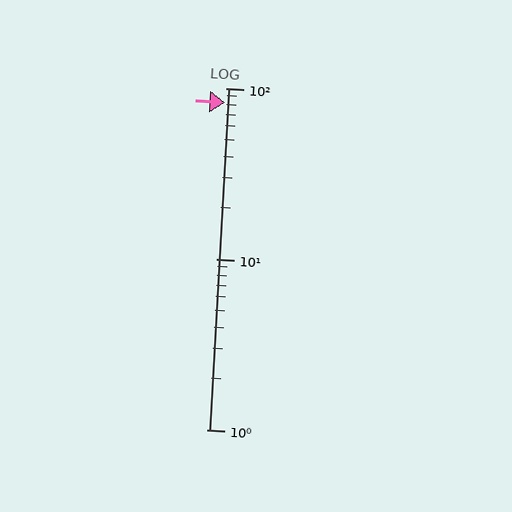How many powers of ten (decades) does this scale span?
The scale spans 2 decades, from 1 to 100.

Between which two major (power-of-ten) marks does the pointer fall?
The pointer is between 10 and 100.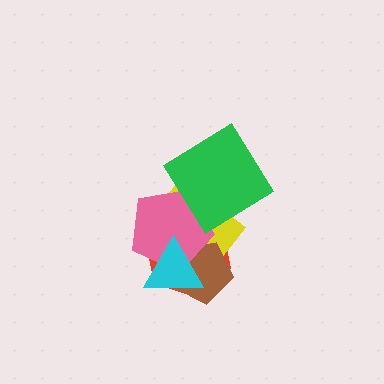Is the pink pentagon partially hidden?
Yes, it is partially covered by another shape.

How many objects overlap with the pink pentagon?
5 objects overlap with the pink pentagon.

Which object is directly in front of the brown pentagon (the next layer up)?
The pink pentagon is directly in front of the brown pentagon.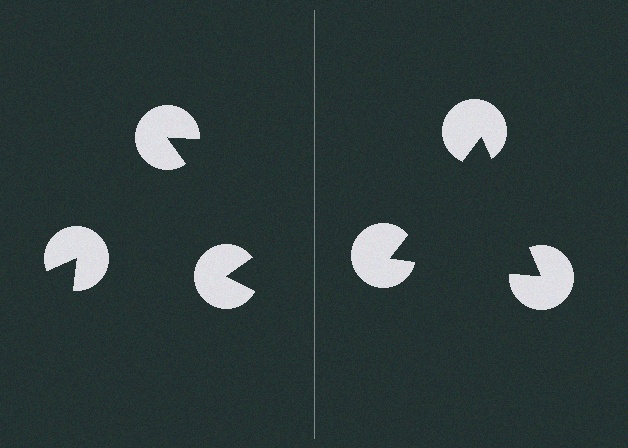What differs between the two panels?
The pac-man discs are positioned identically on both sides; only the wedge orientations differ. On the right they align to a triangle; on the left they are misaligned.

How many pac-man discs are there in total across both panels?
6 — 3 on each side.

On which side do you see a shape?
An illusory triangle appears on the right side. On the left side the wedge cuts are rotated, so no coherent shape forms.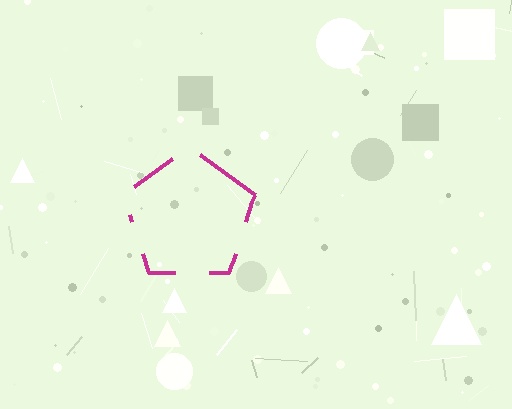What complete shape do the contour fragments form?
The contour fragments form a pentagon.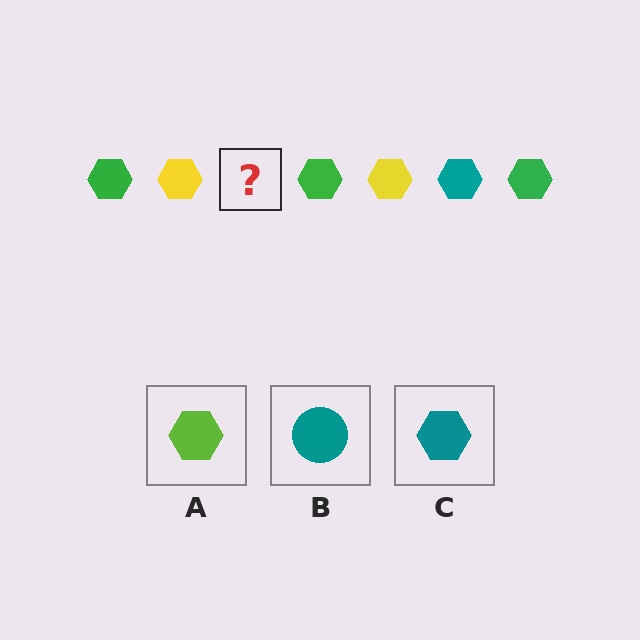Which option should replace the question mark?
Option C.